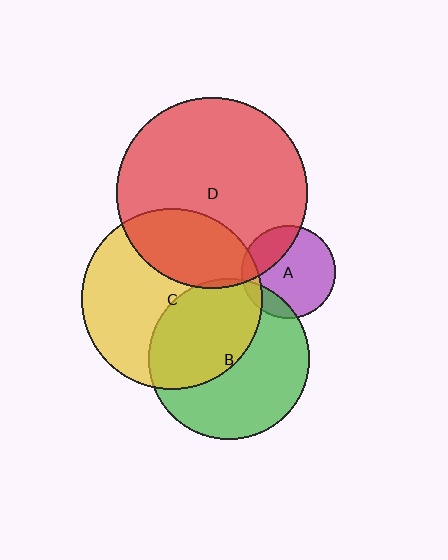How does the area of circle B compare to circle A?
Approximately 3.0 times.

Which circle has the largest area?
Circle D (red).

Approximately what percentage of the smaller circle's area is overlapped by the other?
Approximately 30%.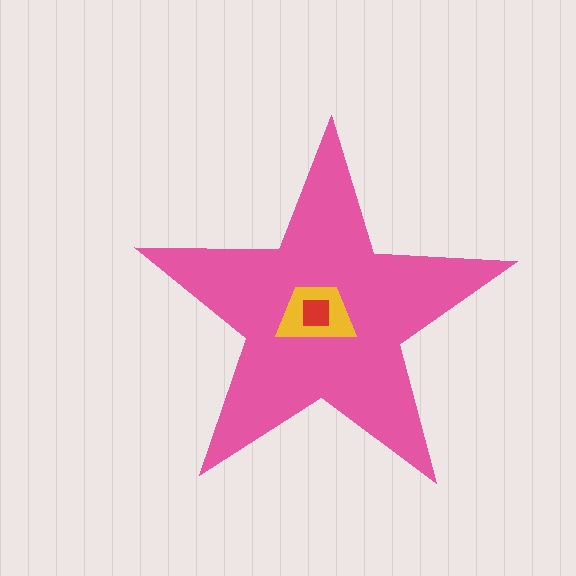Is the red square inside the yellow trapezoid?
Yes.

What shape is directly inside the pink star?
The yellow trapezoid.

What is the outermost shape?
The pink star.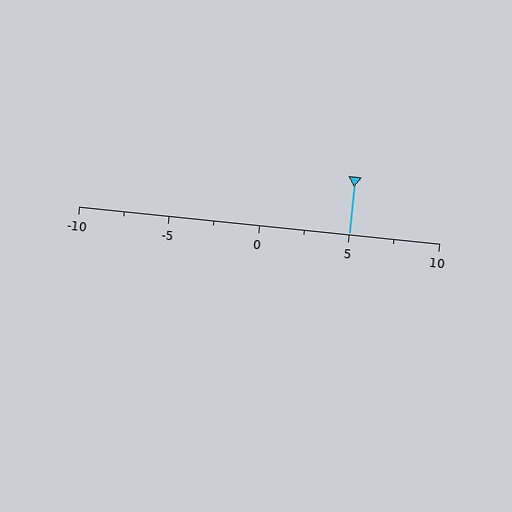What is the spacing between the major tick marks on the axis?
The major ticks are spaced 5 apart.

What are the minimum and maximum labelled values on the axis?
The axis runs from -10 to 10.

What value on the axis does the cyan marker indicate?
The marker indicates approximately 5.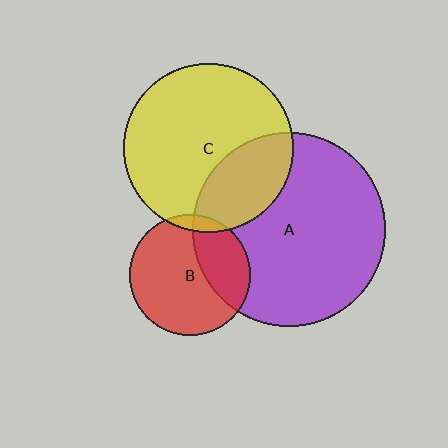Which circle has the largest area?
Circle A (purple).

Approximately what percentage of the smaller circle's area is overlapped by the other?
Approximately 30%.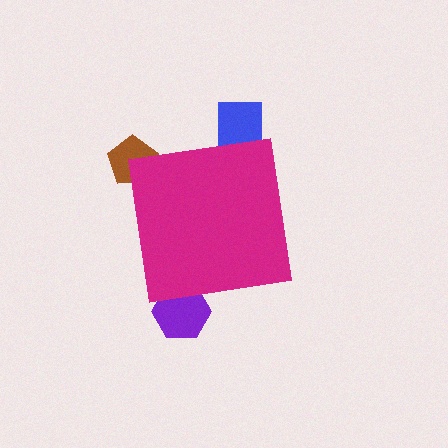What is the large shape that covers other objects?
A magenta square.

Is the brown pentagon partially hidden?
Yes, the brown pentagon is partially hidden behind the magenta square.